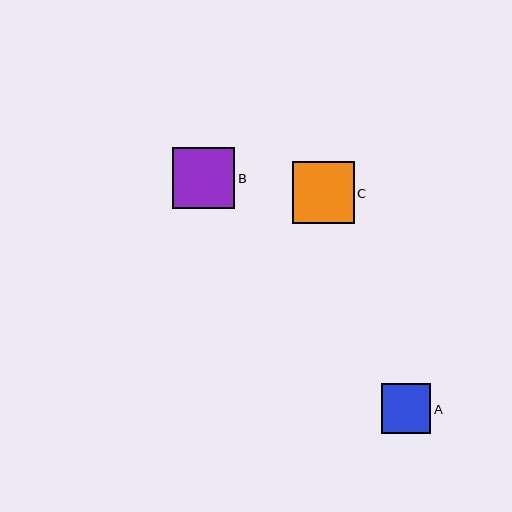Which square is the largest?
Square C is the largest with a size of approximately 62 pixels.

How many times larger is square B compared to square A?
Square B is approximately 1.3 times the size of square A.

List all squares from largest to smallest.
From largest to smallest: C, B, A.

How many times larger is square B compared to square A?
Square B is approximately 1.3 times the size of square A.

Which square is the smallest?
Square A is the smallest with a size of approximately 49 pixels.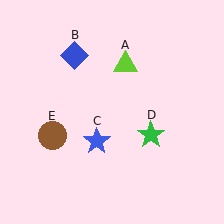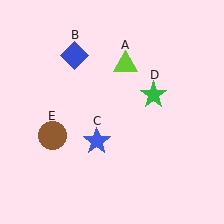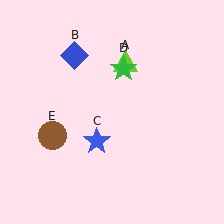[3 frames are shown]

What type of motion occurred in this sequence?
The green star (object D) rotated counterclockwise around the center of the scene.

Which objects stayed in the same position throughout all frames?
Lime triangle (object A) and blue diamond (object B) and blue star (object C) and brown circle (object E) remained stationary.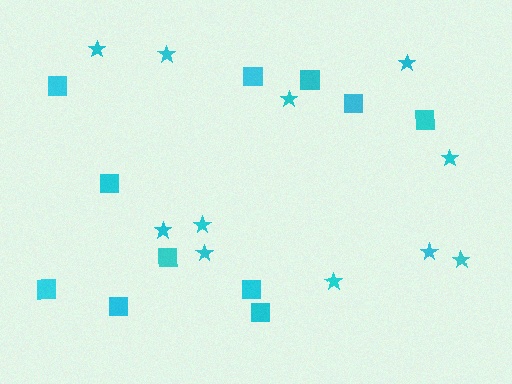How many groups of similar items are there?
There are 2 groups: one group of squares (11) and one group of stars (11).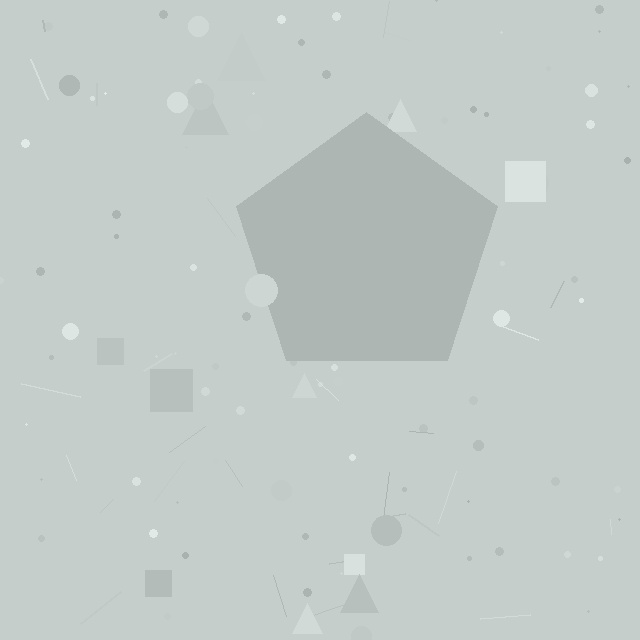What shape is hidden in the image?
A pentagon is hidden in the image.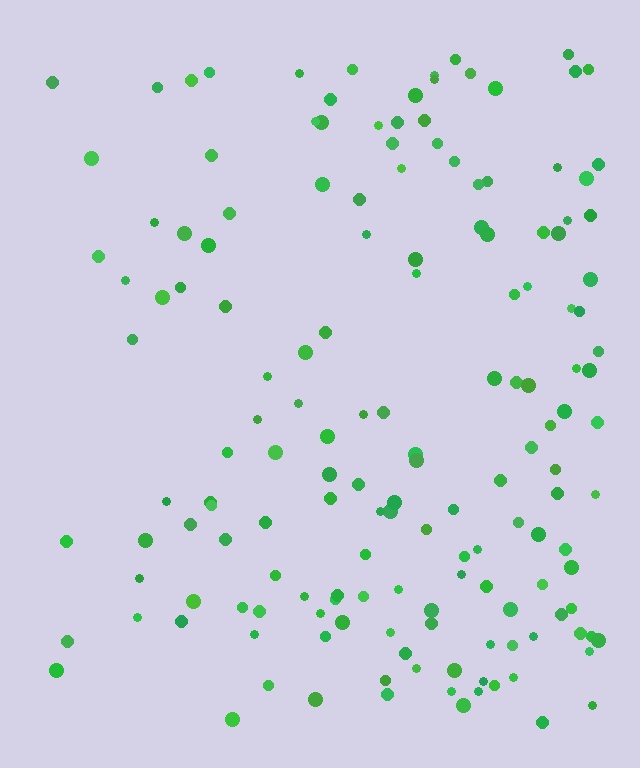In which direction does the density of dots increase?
From left to right, with the right side densest.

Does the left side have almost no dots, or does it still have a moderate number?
Still a moderate number, just noticeably fewer than the right.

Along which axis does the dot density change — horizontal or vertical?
Horizontal.